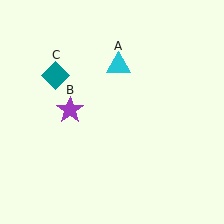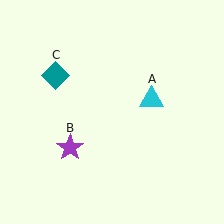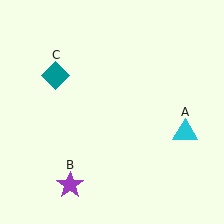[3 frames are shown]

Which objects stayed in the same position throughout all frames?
Teal diamond (object C) remained stationary.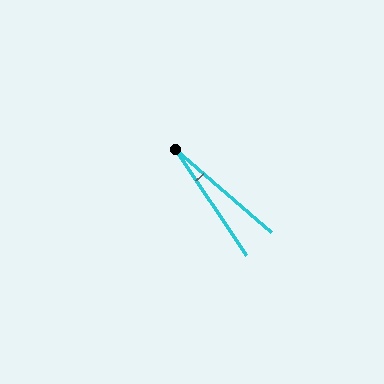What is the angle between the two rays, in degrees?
Approximately 15 degrees.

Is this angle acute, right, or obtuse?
It is acute.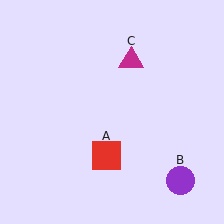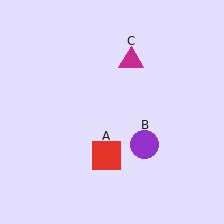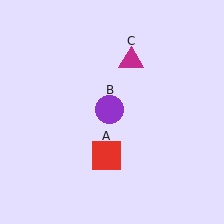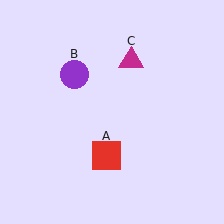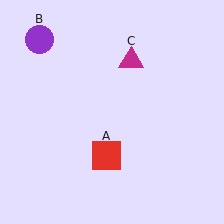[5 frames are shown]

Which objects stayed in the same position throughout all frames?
Red square (object A) and magenta triangle (object C) remained stationary.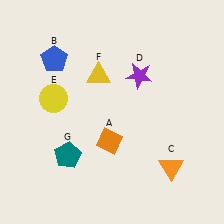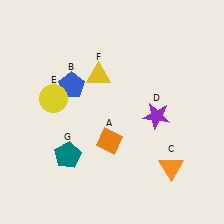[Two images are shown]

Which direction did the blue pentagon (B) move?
The blue pentagon (B) moved down.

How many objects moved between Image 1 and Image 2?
2 objects moved between the two images.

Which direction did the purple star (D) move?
The purple star (D) moved down.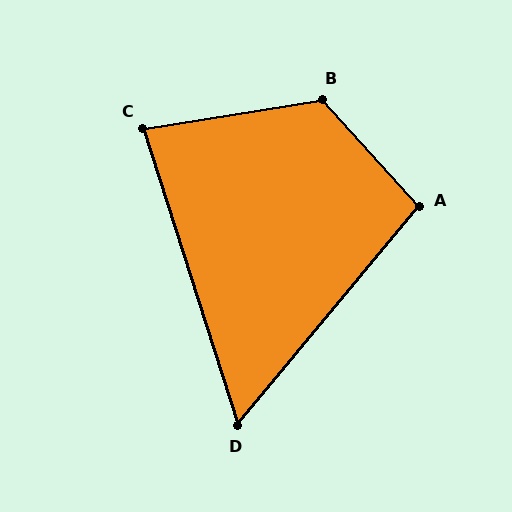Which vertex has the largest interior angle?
B, at approximately 123 degrees.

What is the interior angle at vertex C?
Approximately 82 degrees (acute).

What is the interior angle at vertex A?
Approximately 98 degrees (obtuse).